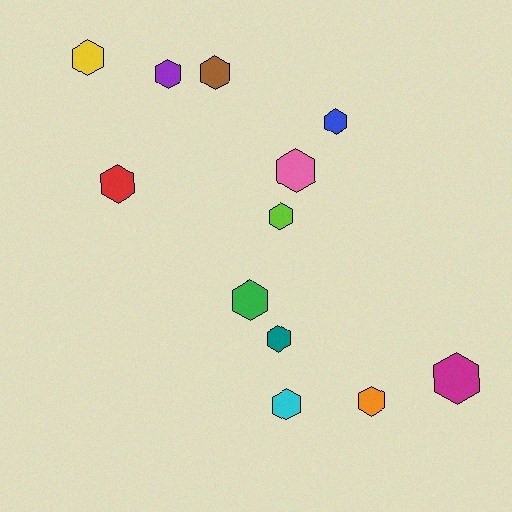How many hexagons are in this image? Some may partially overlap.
There are 12 hexagons.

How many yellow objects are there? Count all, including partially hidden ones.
There is 1 yellow object.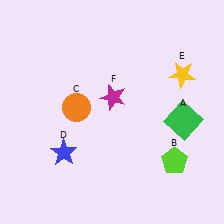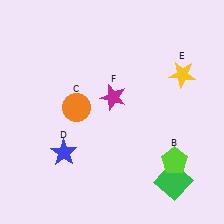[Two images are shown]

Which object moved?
The green square (A) moved down.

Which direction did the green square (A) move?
The green square (A) moved down.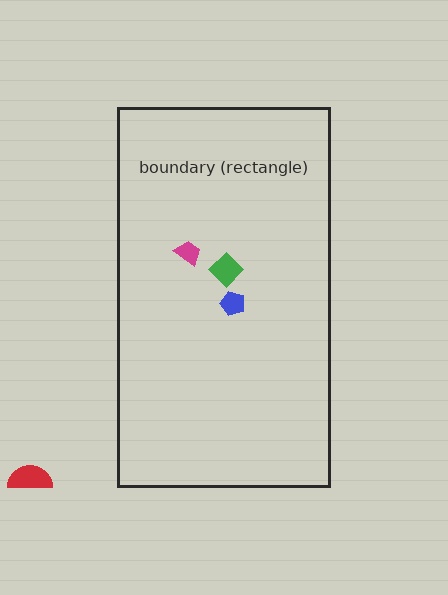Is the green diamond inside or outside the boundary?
Inside.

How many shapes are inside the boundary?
3 inside, 1 outside.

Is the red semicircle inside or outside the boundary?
Outside.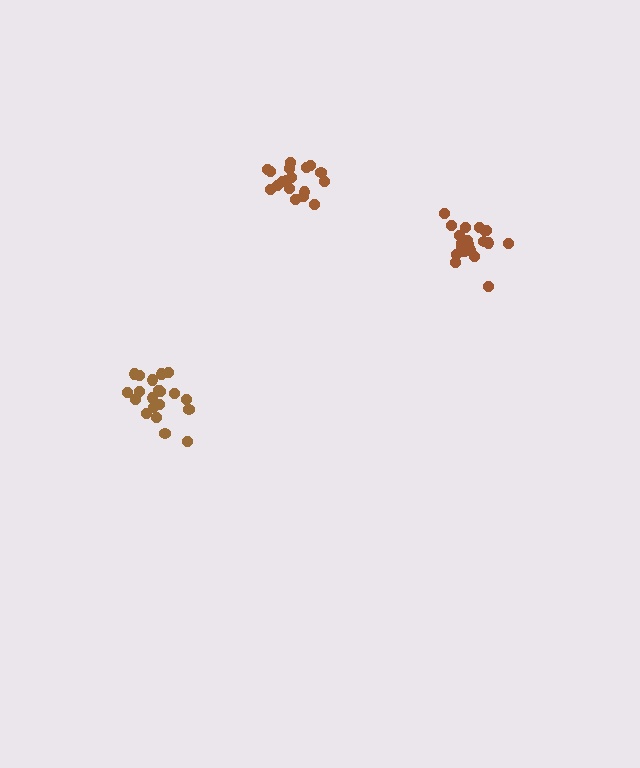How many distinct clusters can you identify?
There are 3 distinct clusters.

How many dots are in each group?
Group 1: 21 dots, Group 2: 18 dots, Group 3: 20 dots (59 total).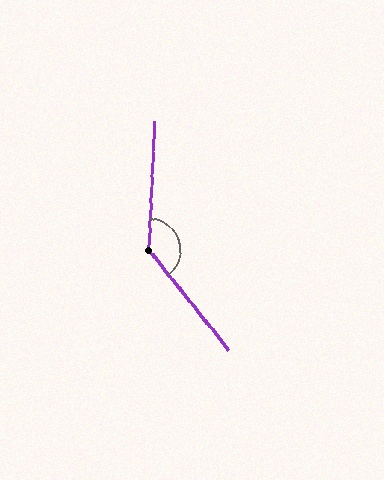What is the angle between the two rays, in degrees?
Approximately 139 degrees.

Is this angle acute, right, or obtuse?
It is obtuse.